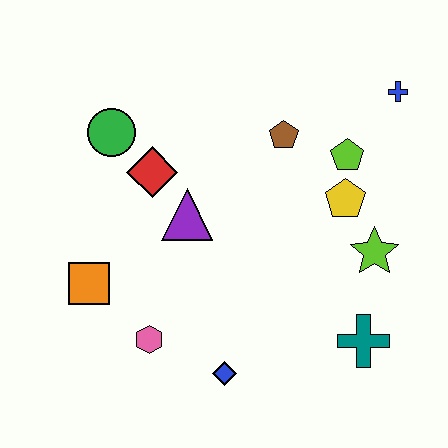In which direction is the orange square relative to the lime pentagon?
The orange square is to the left of the lime pentagon.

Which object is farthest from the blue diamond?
The blue cross is farthest from the blue diamond.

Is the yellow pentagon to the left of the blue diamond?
No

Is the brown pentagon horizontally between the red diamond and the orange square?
No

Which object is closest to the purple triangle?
The red diamond is closest to the purple triangle.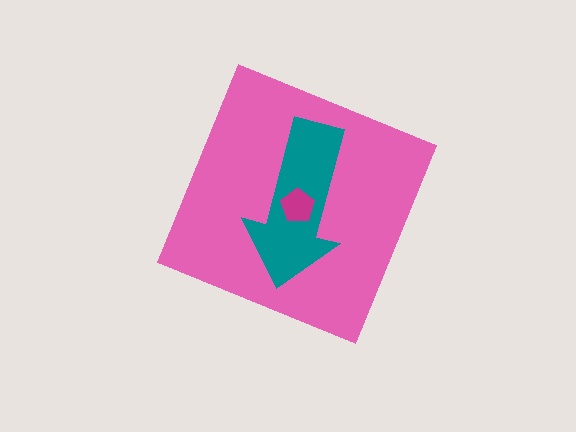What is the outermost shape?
The pink diamond.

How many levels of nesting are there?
3.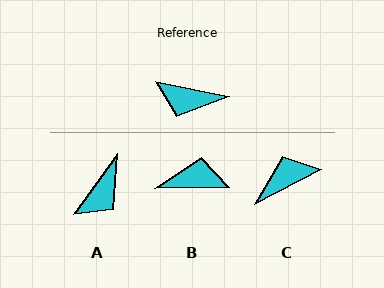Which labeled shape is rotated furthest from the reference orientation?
B, about 168 degrees away.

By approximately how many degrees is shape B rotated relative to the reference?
Approximately 168 degrees clockwise.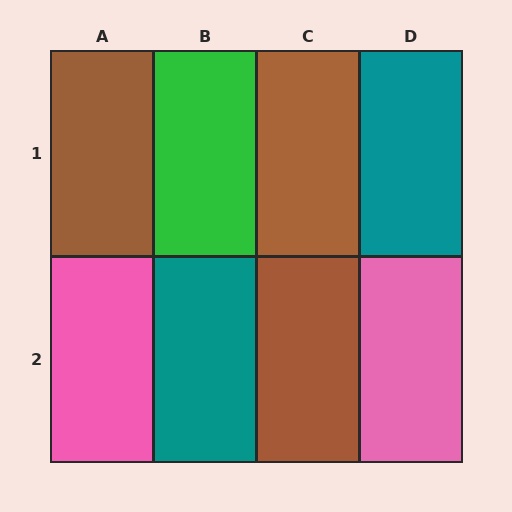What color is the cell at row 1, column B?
Green.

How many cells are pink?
2 cells are pink.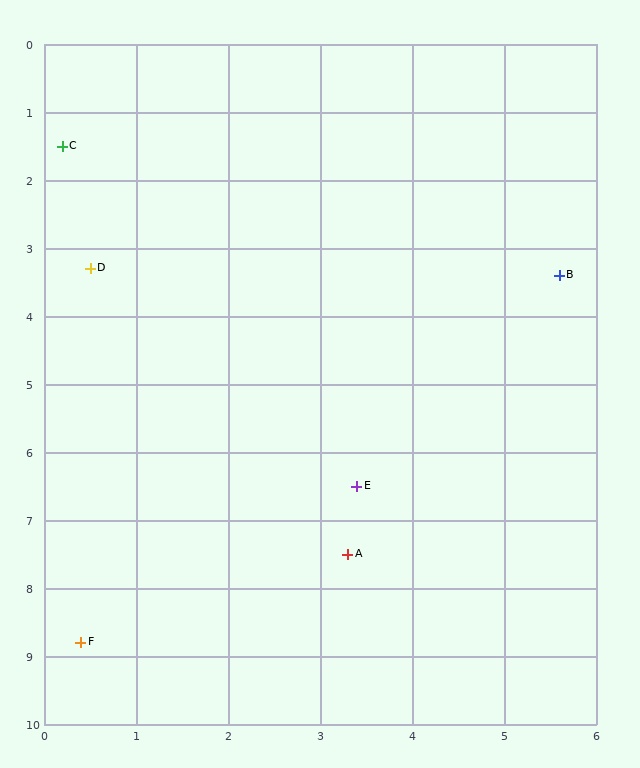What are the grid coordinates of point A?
Point A is at approximately (3.3, 7.5).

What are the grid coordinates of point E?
Point E is at approximately (3.4, 6.5).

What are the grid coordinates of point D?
Point D is at approximately (0.5, 3.3).